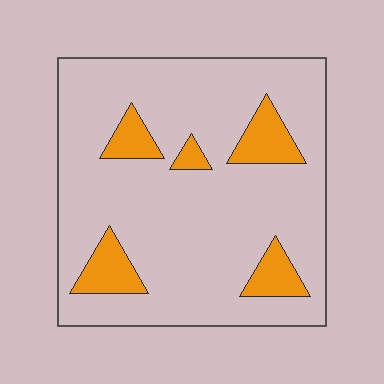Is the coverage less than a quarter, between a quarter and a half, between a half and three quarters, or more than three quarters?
Less than a quarter.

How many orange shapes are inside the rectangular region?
5.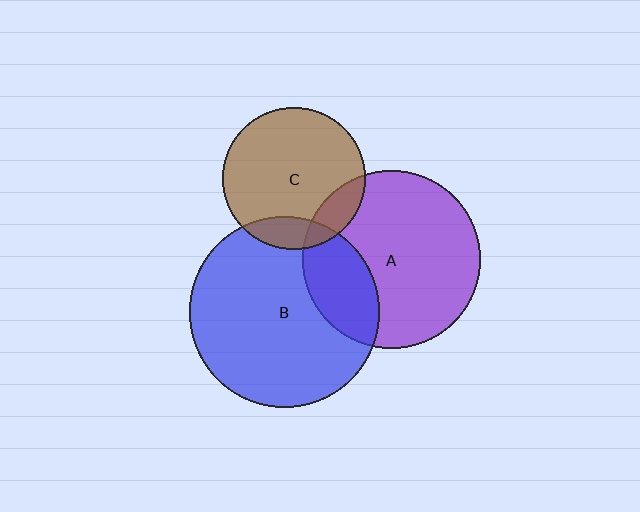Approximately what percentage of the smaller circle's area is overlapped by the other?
Approximately 15%.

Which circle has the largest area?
Circle B (blue).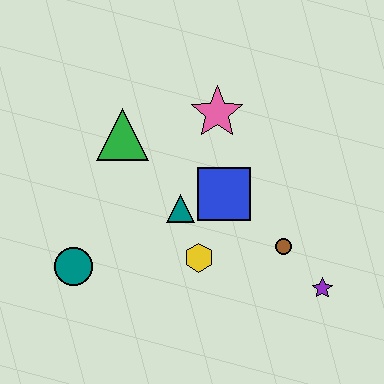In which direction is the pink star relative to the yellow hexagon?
The pink star is above the yellow hexagon.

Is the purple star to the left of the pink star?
No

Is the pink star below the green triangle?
No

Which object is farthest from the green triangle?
The purple star is farthest from the green triangle.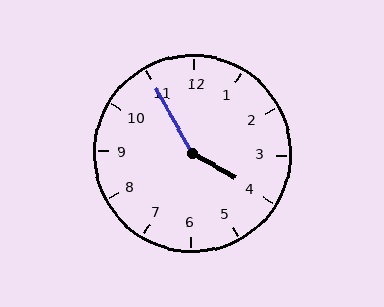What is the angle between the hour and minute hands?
Approximately 148 degrees.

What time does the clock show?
3:55.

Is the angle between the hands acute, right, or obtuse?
It is obtuse.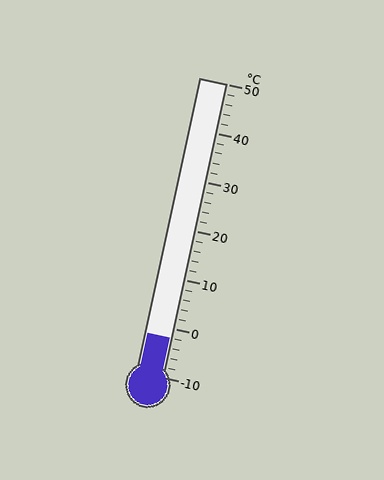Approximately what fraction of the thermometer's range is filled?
The thermometer is filled to approximately 15% of its range.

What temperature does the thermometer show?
The thermometer shows approximately -2°C.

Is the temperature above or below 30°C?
The temperature is below 30°C.